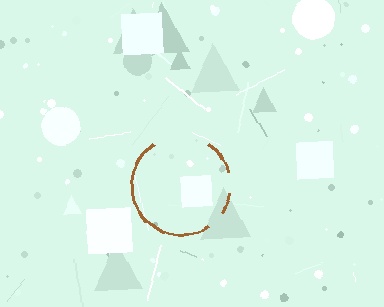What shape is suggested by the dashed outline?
The dashed outline suggests a circle.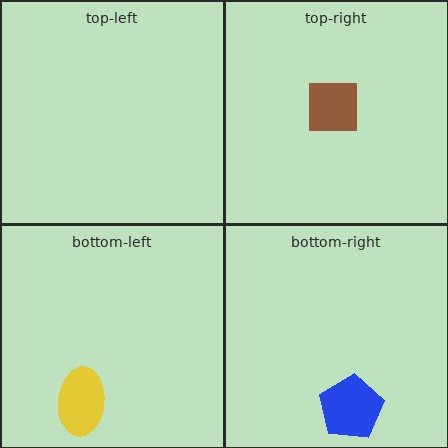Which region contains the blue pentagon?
The bottom-right region.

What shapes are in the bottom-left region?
The yellow ellipse.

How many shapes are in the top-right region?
1.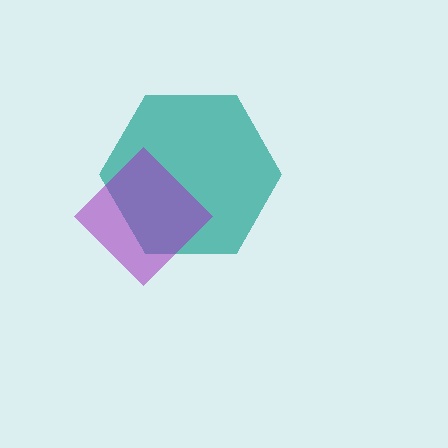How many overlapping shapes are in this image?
There are 2 overlapping shapes in the image.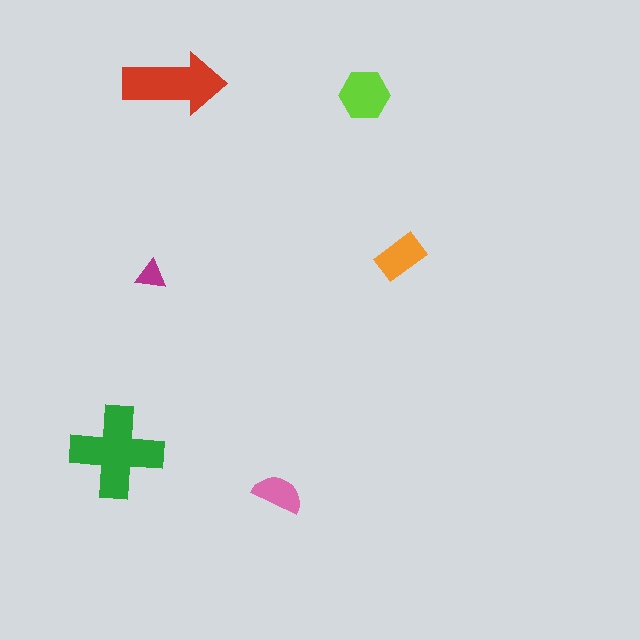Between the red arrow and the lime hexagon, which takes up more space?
The red arrow.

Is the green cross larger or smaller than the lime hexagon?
Larger.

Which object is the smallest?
The magenta triangle.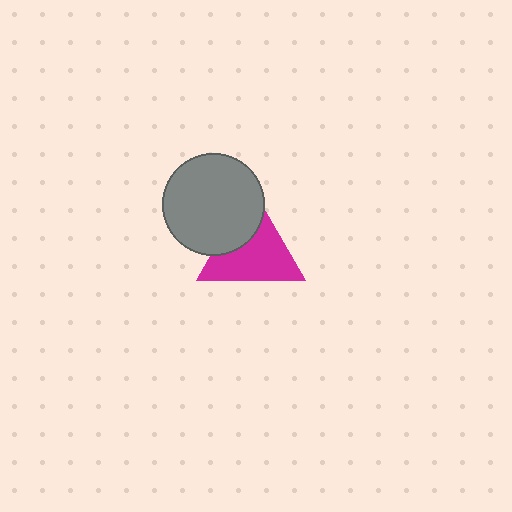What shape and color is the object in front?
The object in front is a gray circle.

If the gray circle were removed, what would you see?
You would see the complete magenta triangle.